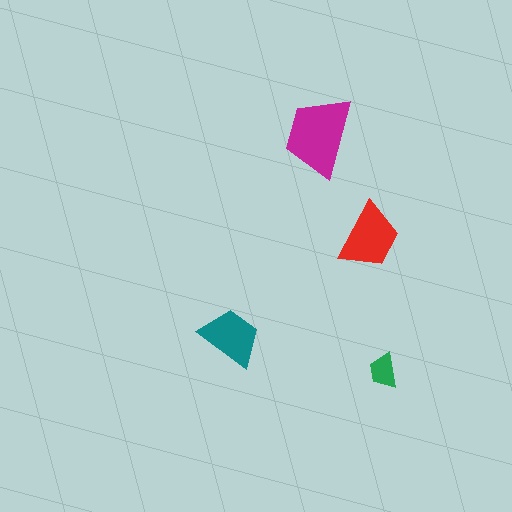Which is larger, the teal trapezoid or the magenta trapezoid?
The magenta one.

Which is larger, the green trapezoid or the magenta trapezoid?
The magenta one.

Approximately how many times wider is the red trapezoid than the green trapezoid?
About 2 times wider.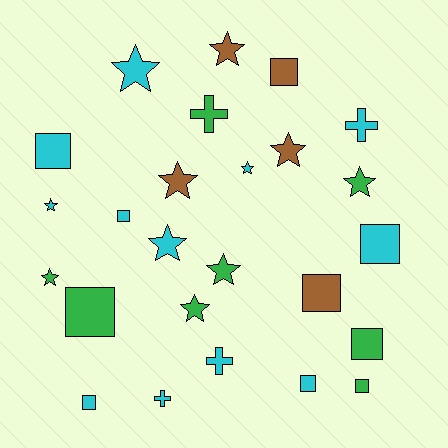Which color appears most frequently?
Cyan, with 12 objects.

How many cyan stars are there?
There are 4 cyan stars.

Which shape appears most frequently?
Star, with 11 objects.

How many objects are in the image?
There are 25 objects.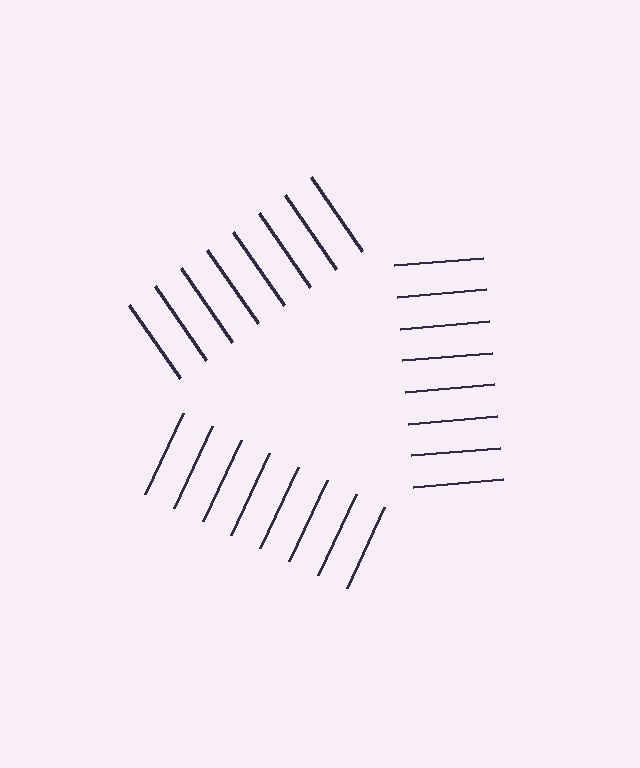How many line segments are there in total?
24 — 8 along each of the 3 edges.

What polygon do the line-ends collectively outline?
An illusory triangle — the line segments terminate on its edges but no continuous stroke is drawn.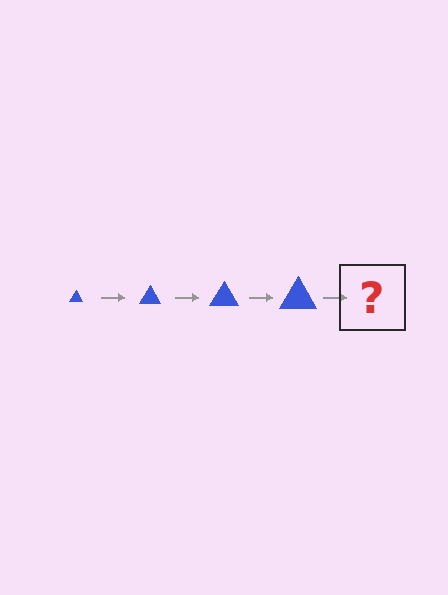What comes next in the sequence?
The next element should be a blue triangle, larger than the previous one.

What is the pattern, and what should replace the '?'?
The pattern is that the triangle gets progressively larger each step. The '?' should be a blue triangle, larger than the previous one.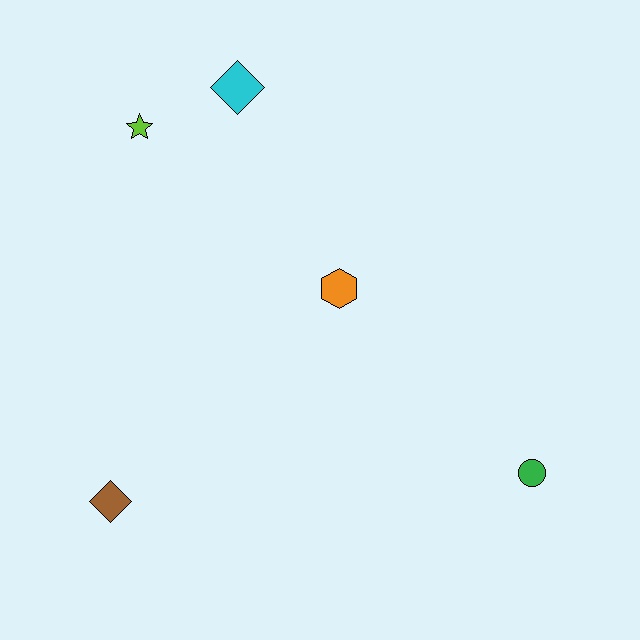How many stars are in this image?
There is 1 star.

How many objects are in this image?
There are 5 objects.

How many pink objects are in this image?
There are no pink objects.